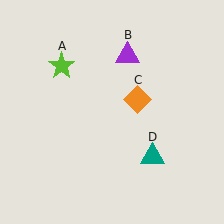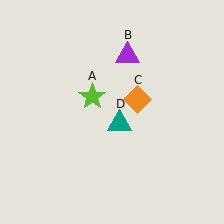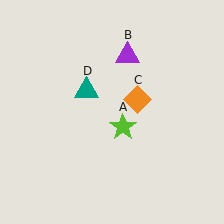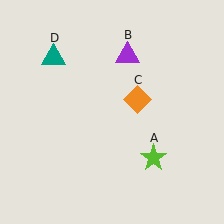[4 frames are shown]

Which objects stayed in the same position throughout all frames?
Purple triangle (object B) and orange diamond (object C) remained stationary.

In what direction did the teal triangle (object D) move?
The teal triangle (object D) moved up and to the left.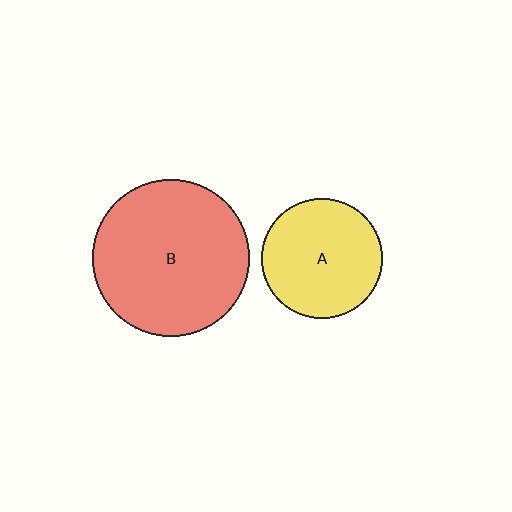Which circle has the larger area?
Circle B (red).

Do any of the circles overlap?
No, none of the circles overlap.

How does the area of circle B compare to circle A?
Approximately 1.7 times.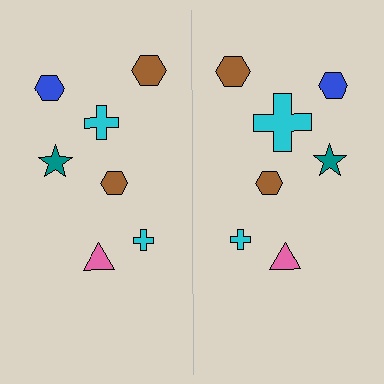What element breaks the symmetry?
The cyan cross on the right side has a different size than its mirror counterpart.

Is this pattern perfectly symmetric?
No, the pattern is not perfectly symmetric. The cyan cross on the right side has a different size than its mirror counterpart.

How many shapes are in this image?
There are 14 shapes in this image.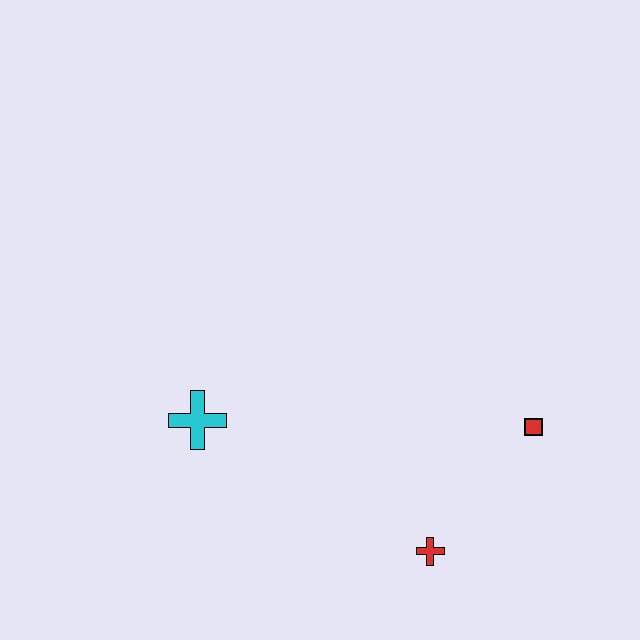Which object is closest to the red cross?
The red square is closest to the red cross.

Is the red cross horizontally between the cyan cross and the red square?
Yes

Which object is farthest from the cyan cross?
The red square is farthest from the cyan cross.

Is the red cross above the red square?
No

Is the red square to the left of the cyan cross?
No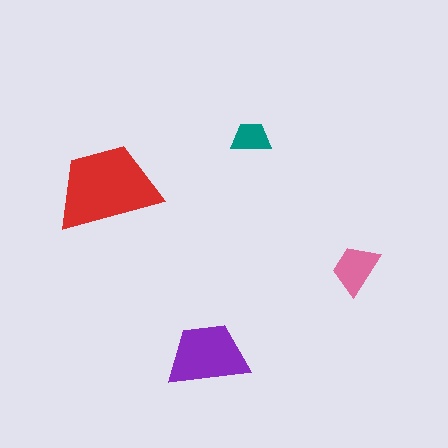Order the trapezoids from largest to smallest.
the red one, the purple one, the pink one, the teal one.